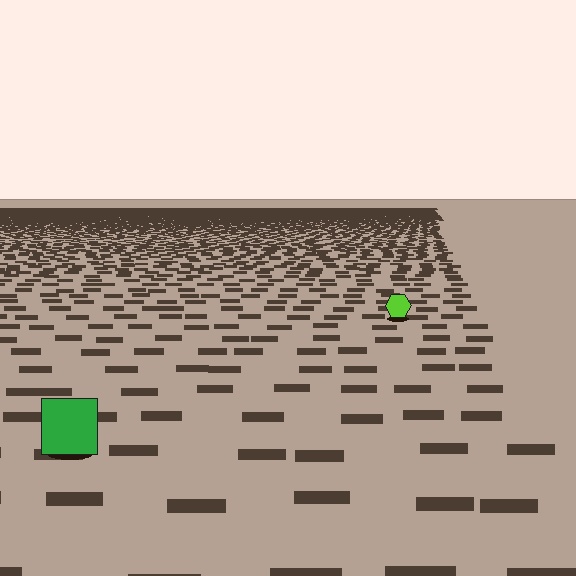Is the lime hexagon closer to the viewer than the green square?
No. The green square is closer — you can tell from the texture gradient: the ground texture is coarser near it.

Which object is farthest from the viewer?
The lime hexagon is farthest from the viewer. It appears smaller and the ground texture around it is denser.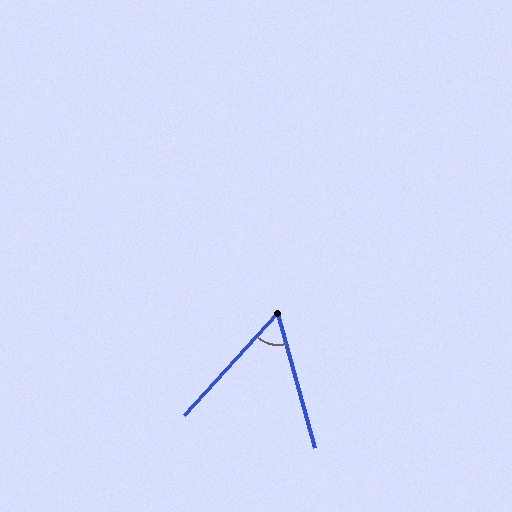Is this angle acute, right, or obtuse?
It is acute.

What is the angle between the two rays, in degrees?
Approximately 58 degrees.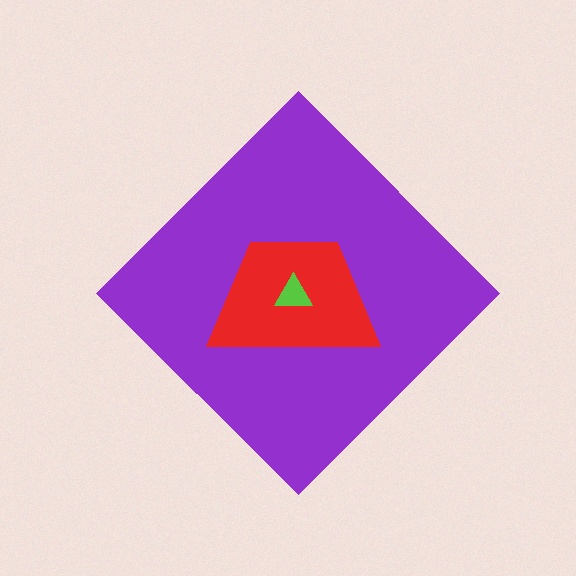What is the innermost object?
The lime triangle.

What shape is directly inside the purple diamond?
The red trapezoid.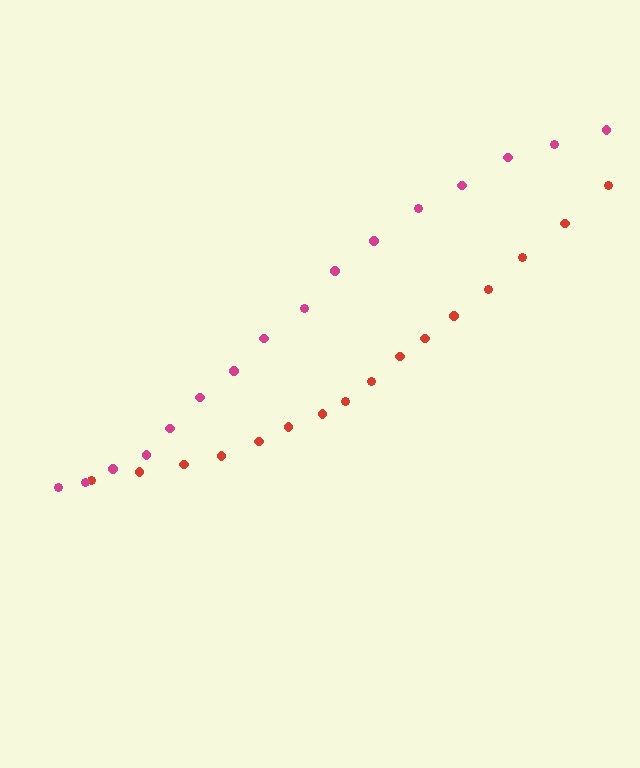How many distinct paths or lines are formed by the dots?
There are 2 distinct paths.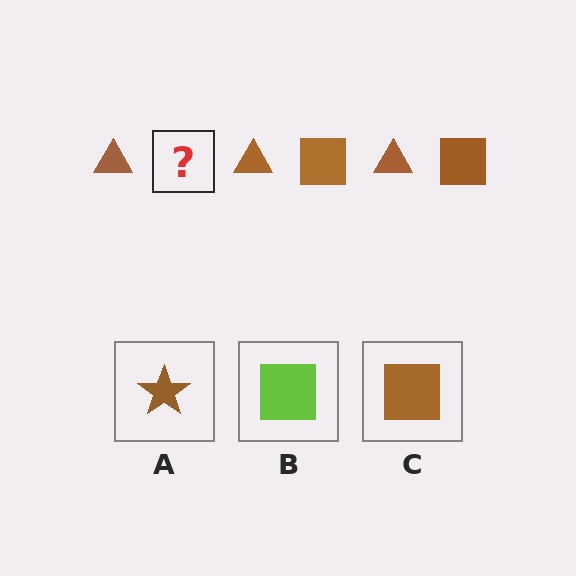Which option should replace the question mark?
Option C.